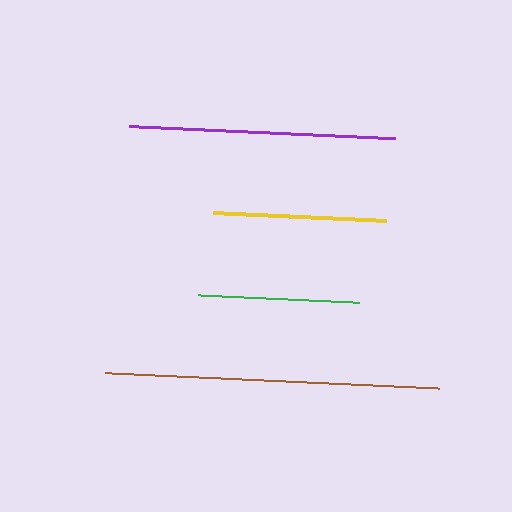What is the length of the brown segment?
The brown segment is approximately 334 pixels long.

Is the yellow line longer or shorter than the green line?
The yellow line is longer than the green line.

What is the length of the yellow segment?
The yellow segment is approximately 173 pixels long.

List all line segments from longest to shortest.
From longest to shortest: brown, purple, yellow, green.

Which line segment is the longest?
The brown line is the longest at approximately 334 pixels.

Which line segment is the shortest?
The green line is the shortest at approximately 161 pixels.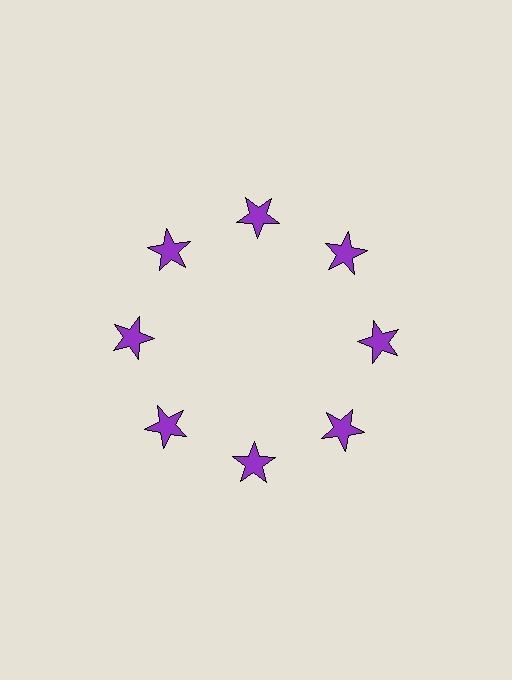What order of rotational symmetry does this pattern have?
This pattern has 8-fold rotational symmetry.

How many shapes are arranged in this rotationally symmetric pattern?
There are 8 shapes, arranged in 8 groups of 1.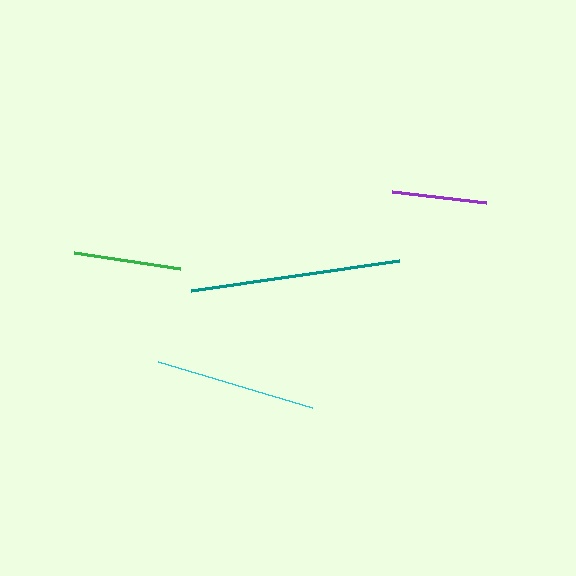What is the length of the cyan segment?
The cyan segment is approximately 161 pixels long.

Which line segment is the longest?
The teal line is the longest at approximately 210 pixels.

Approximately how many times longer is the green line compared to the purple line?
The green line is approximately 1.1 times the length of the purple line.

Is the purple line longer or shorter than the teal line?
The teal line is longer than the purple line.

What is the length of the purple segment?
The purple segment is approximately 94 pixels long.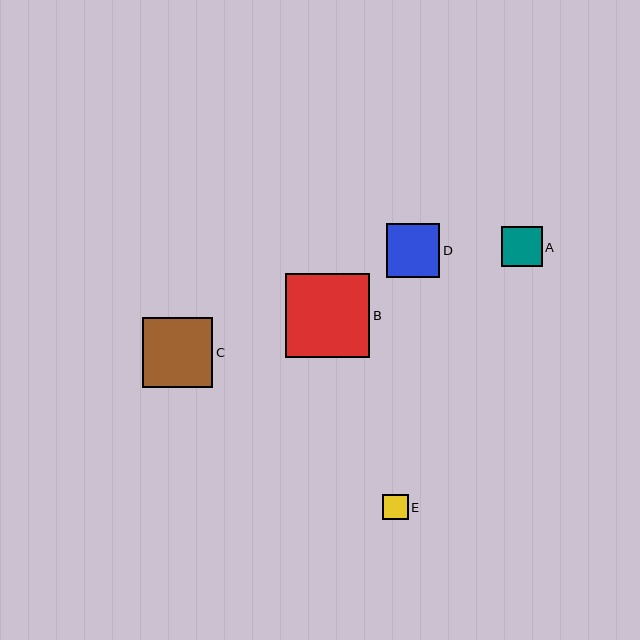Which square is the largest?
Square B is the largest with a size of approximately 84 pixels.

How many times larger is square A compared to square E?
Square A is approximately 1.6 times the size of square E.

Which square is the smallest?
Square E is the smallest with a size of approximately 25 pixels.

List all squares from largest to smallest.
From largest to smallest: B, C, D, A, E.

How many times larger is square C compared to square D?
Square C is approximately 1.3 times the size of square D.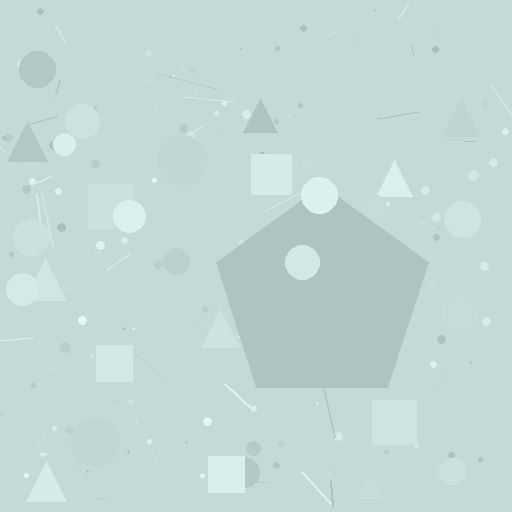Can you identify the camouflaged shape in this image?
The camouflaged shape is a pentagon.